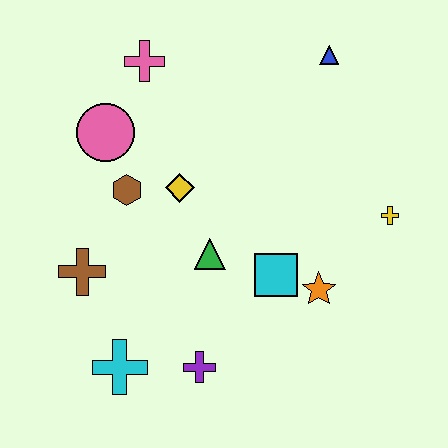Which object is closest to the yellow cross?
The orange star is closest to the yellow cross.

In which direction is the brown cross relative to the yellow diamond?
The brown cross is to the left of the yellow diamond.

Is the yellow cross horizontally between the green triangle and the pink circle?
No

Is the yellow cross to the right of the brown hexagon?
Yes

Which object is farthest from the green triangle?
The blue triangle is farthest from the green triangle.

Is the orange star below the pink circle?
Yes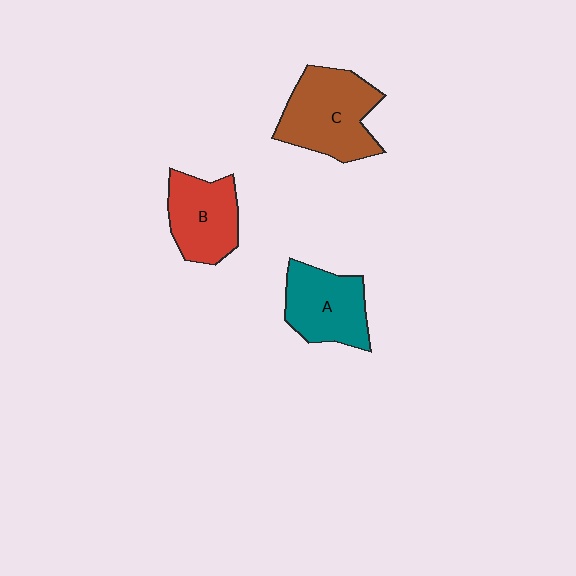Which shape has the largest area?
Shape C (brown).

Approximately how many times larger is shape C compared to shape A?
Approximately 1.3 times.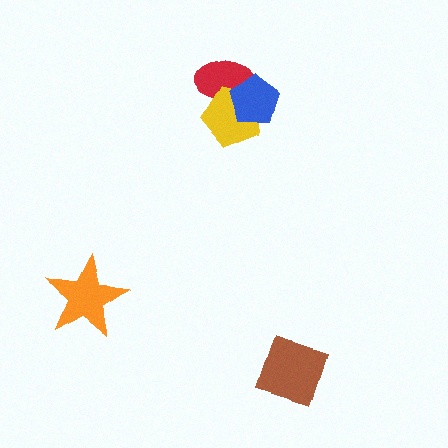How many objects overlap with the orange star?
0 objects overlap with the orange star.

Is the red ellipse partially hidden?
Yes, it is partially covered by another shape.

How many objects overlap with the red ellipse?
2 objects overlap with the red ellipse.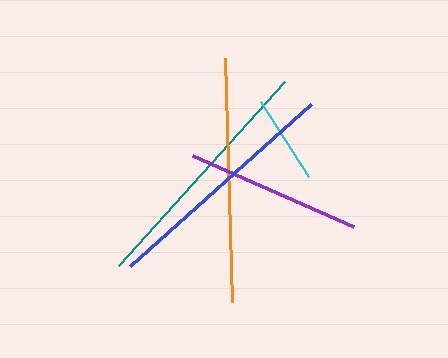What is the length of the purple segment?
The purple segment is approximately 175 pixels long.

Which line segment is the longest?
The teal line is the longest at approximately 248 pixels.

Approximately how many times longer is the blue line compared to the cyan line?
The blue line is approximately 2.7 times the length of the cyan line.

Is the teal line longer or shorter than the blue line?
The teal line is longer than the blue line.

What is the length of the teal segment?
The teal segment is approximately 248 pixels long.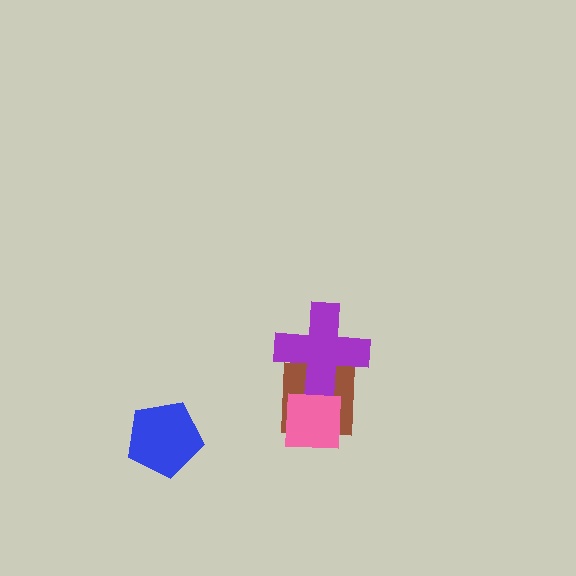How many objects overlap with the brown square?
2 objects overlap with the brown square.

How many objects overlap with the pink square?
1 object overlaps with the pink square.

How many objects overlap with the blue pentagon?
0 objects overlap with the blue pentagon.